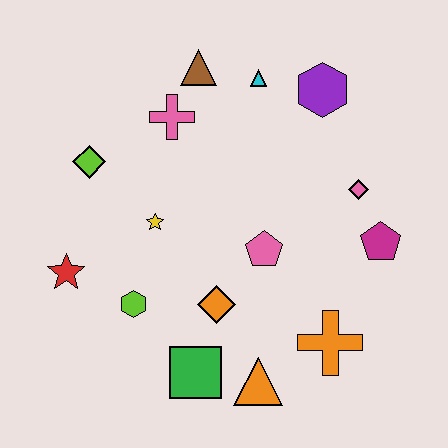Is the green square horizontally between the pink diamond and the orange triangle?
No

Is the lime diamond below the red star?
No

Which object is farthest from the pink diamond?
The red star is farthest from the pink diamond.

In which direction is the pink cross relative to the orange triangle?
The pink cross is above the orange triangle.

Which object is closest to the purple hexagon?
The cyan triangle is closest to the purple hexagon.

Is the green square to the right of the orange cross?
No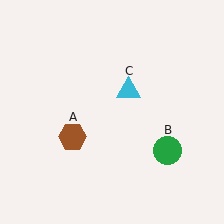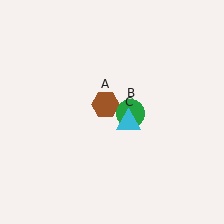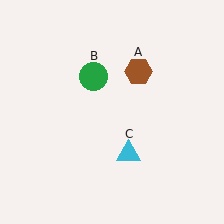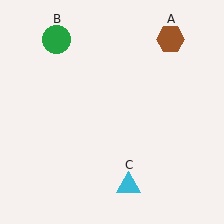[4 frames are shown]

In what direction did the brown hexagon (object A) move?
The brown hexagon (object A) moved up and to the right.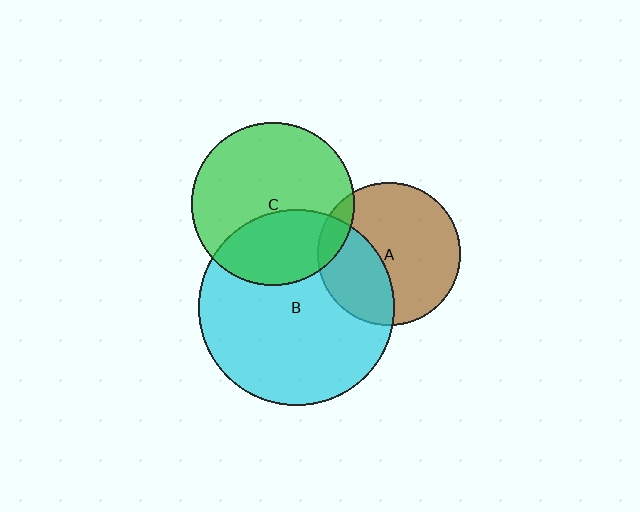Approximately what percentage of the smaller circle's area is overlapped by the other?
Approximately 35%.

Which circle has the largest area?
Circle B (cyan).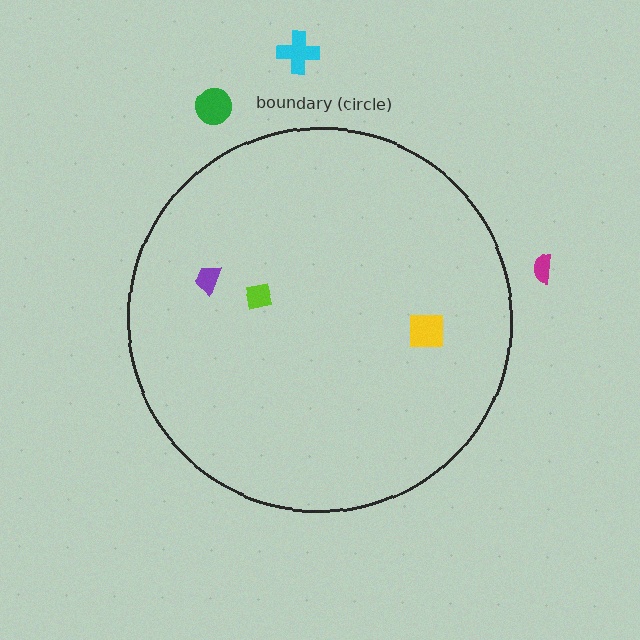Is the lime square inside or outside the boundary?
Inside.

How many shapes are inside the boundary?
3 inside, 3 outside.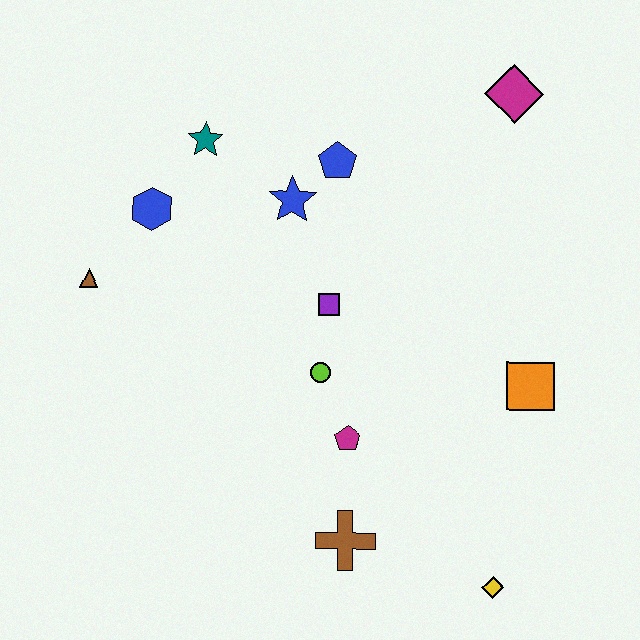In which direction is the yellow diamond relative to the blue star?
The yellow diamond is below the blue star.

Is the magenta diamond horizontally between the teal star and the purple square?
No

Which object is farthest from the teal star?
The yellow diamond is farthest from the teal star.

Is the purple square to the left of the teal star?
No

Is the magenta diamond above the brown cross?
Yes